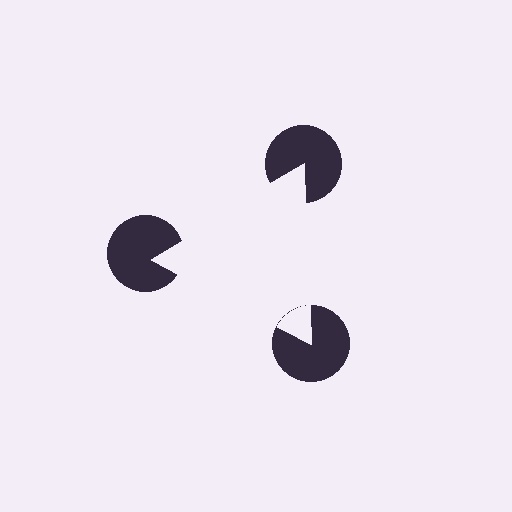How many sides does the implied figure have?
3 sides.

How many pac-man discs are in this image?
There are 3 — one at each vertex of the illusory triangle.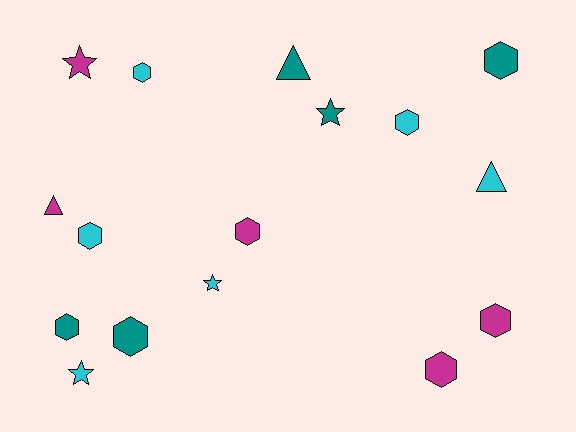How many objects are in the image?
There are 16 objects.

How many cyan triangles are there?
There is 1 cyan triangle.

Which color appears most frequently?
Cyan, with 6 objects.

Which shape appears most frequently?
Hexagon, with 9 objects.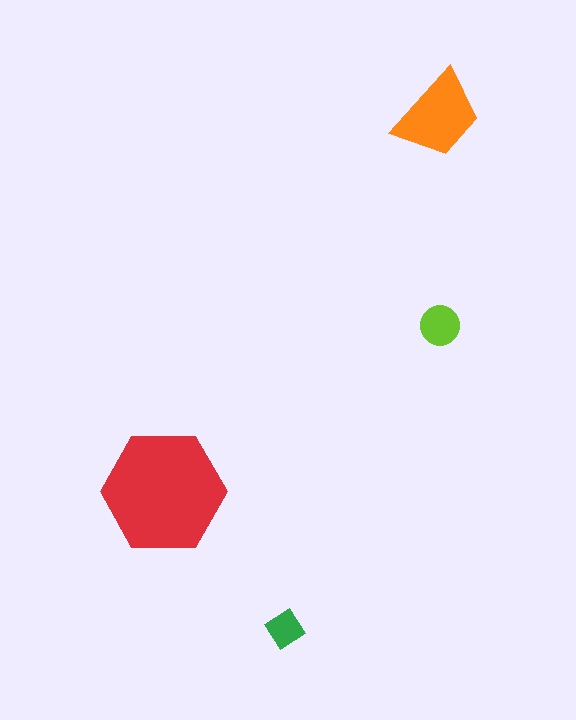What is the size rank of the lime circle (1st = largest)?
3rd.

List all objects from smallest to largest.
The green diamond, the lime circle, the orange trapezoid, the red hexagon.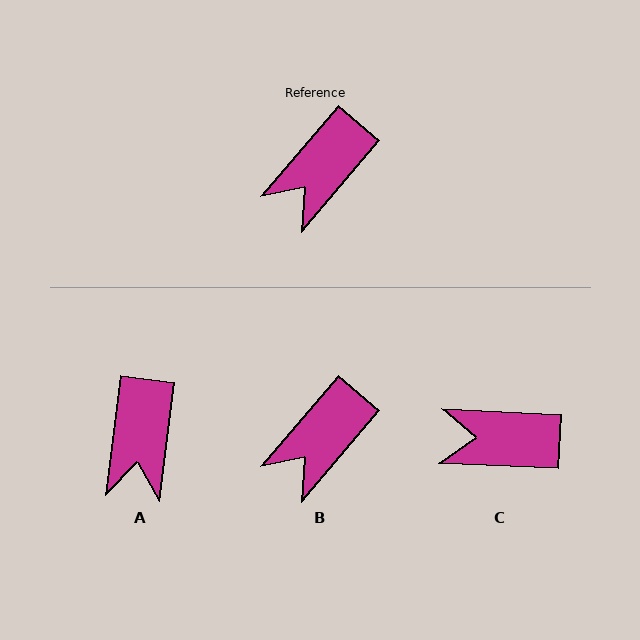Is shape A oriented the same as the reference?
No, it is off by about 34 degrees.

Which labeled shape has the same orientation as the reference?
B.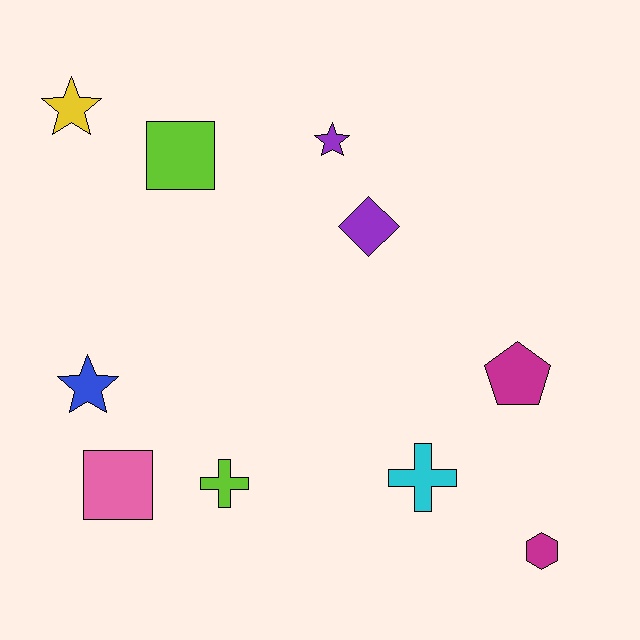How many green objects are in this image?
There are no green objects.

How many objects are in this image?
There are 10 objects.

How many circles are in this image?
There are no circles.